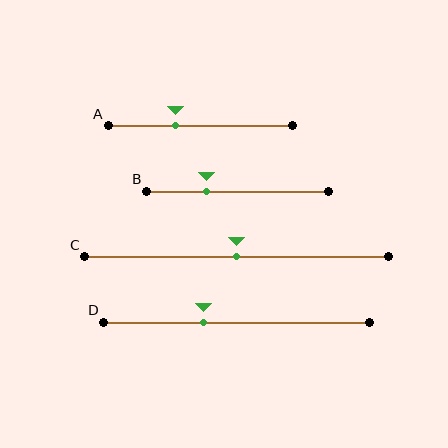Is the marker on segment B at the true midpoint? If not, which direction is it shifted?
No, the marker on segment B is shifted to the left by about 17% of the segment length.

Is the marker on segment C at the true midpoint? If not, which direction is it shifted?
Yes, the marker on segment C is at the true midpoint.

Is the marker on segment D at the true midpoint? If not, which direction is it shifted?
No, the marker on segment D is shifted to the left by about 12% of the segment length.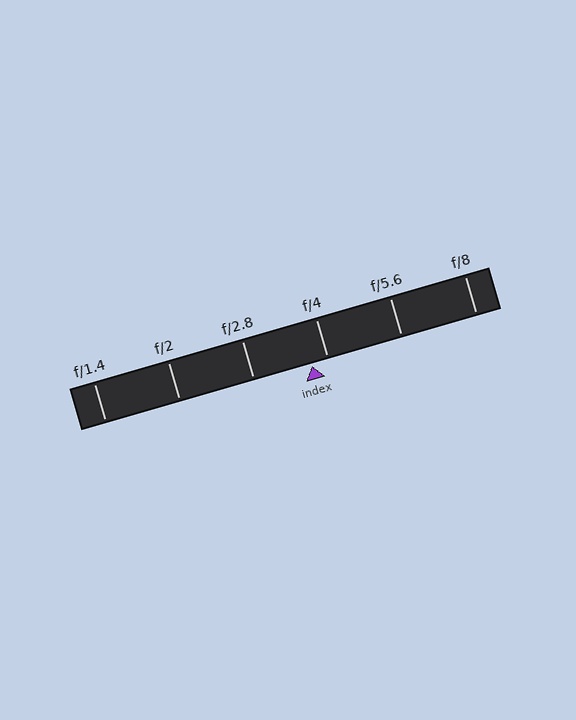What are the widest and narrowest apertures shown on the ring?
The widest aperture shown is f/1.4 and the narrowest is f/8.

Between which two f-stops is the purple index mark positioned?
The index mark is between f/2.8 and f/4.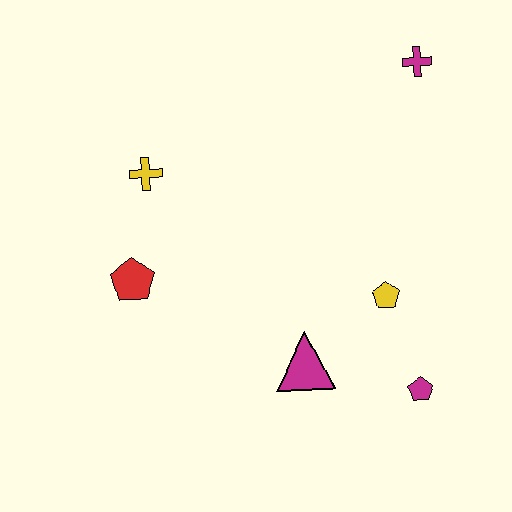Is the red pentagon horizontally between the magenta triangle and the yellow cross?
No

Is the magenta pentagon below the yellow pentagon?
Yes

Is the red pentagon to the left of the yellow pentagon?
Yes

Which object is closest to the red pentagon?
The yellow cross is closest to the red pentagon.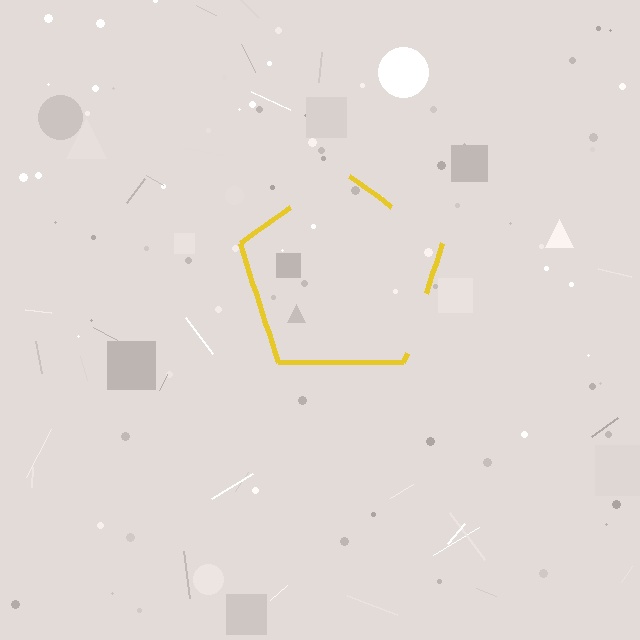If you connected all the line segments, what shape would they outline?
They would outline a pentagon.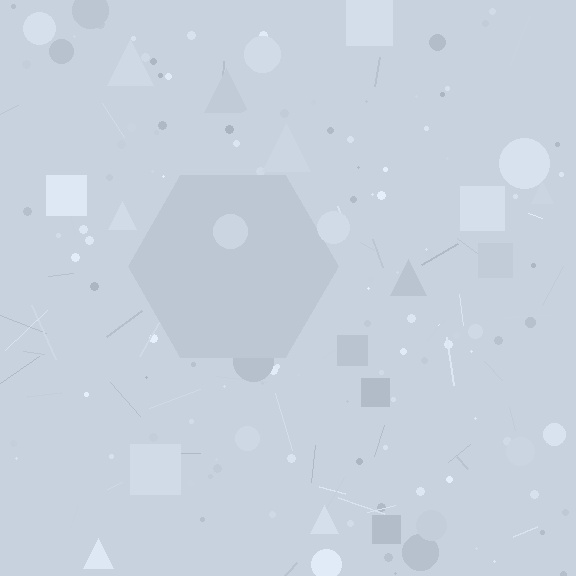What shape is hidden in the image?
A hexagon is hidden in the image.